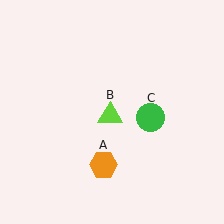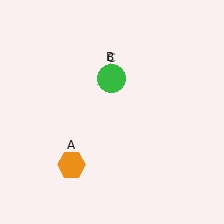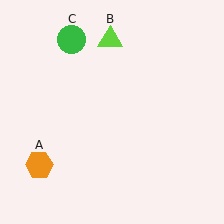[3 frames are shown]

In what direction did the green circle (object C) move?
The green circle (object C) moved up and to the left.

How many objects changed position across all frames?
3 objects changed position: orange hexagon (object A), lime triangle (object B), green circle (object C).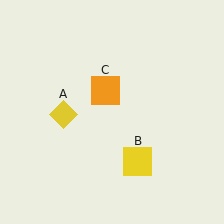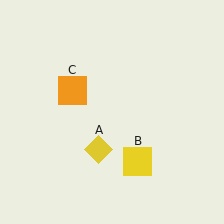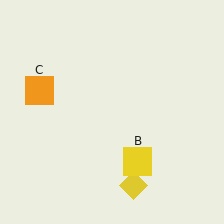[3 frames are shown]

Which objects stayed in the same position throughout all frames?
Yellow square (object B) remained stationary.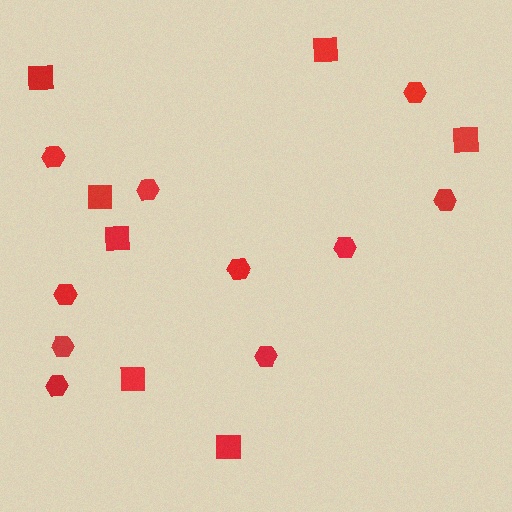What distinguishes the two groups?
There are 2 groups: one group of squares (7) and one group of hexagons (10).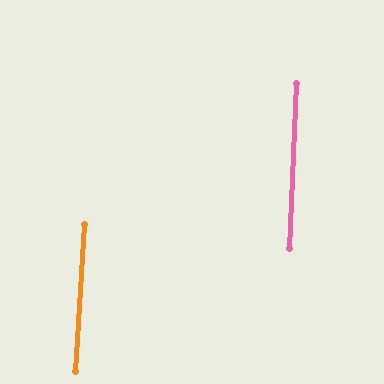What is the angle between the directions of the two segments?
Approximately 1 degree.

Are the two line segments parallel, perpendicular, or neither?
Parallel — their directions differ by only 1.3°.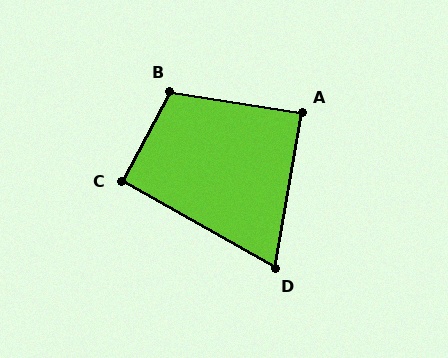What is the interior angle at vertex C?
Approximately 91 degrees (approximately right).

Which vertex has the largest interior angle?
B, at approximately 109 degrees.